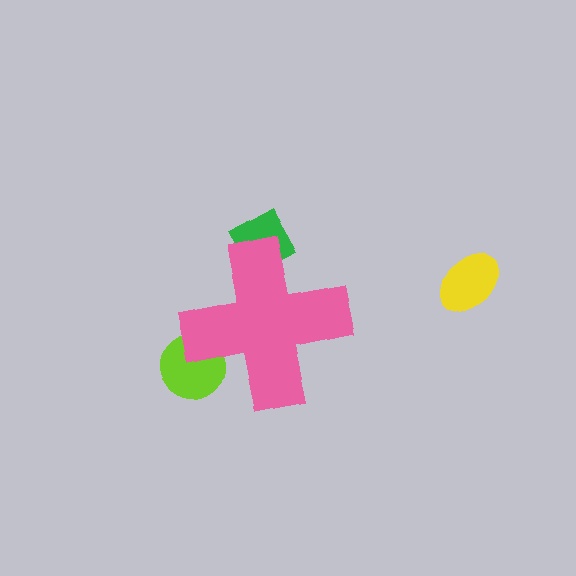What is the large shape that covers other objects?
A pink cross.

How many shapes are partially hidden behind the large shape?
2 shapes are partially hidden.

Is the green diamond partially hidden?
Yes, the green diamond is partially hidden behind the pink cross.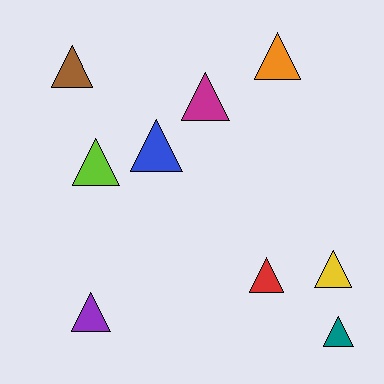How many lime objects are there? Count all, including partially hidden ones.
There is 1 lime object.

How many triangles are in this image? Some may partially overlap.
There are 9 triangles.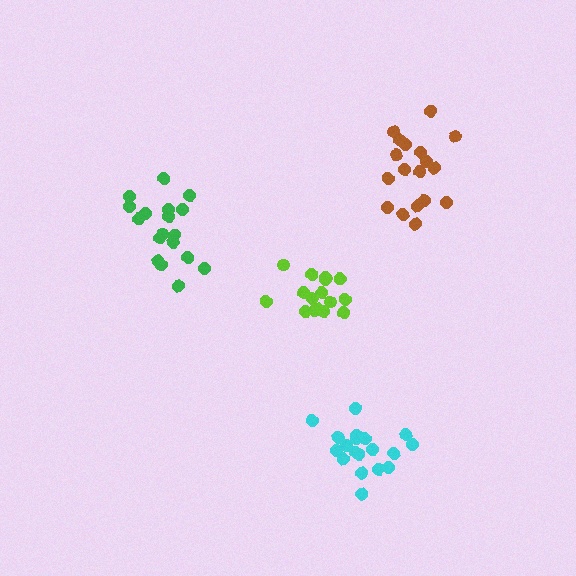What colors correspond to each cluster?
The clusters are colored: green, lime, cyan, brown.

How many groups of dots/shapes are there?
There are 4 groups.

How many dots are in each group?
Group 1: 18 dots, Group 2: 16 dots, Group 3: 19 dots, Group 4: 18 dots (71 total).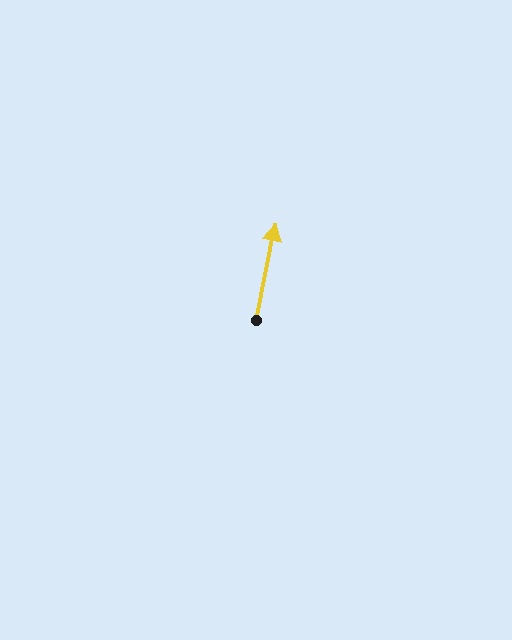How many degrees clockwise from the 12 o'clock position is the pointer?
Approximately 12 degrees.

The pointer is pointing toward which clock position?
Roughly 12 o'clock.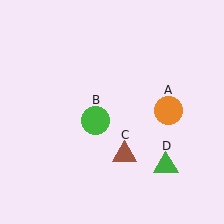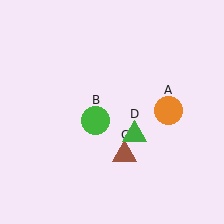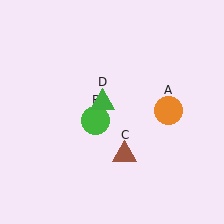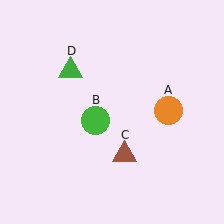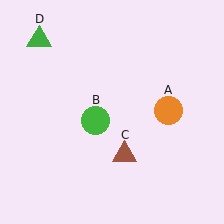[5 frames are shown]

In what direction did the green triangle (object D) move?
The green triangle (object D) moved up and to the left.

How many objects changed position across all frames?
1 object changed position: green triangle (object D).